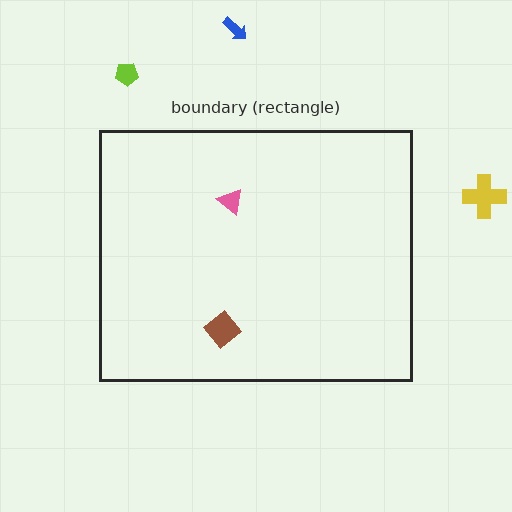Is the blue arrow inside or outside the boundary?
Outside.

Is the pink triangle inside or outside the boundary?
Inside.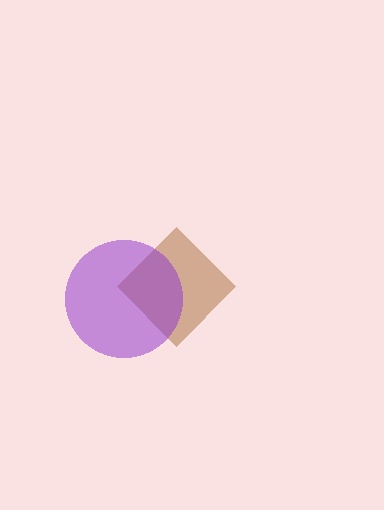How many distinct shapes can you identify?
There are 2 distinct shapes: a brown diamond, a purple circle.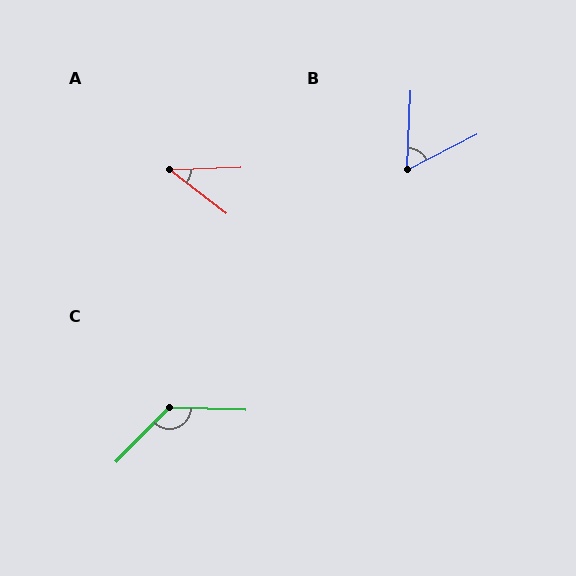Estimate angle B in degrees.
Approximately 61 degrees.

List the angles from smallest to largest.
A (40°), B (61°), C (133°).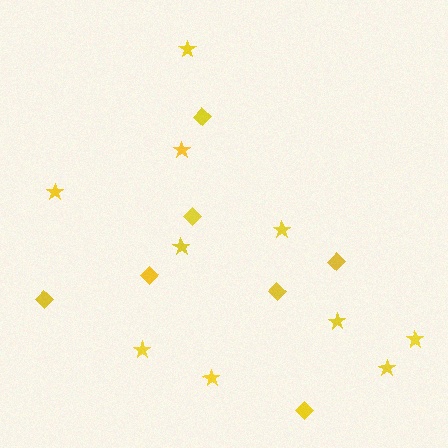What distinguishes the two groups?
There are 2 groups: one group of stars (10) and one group of diamonds (7).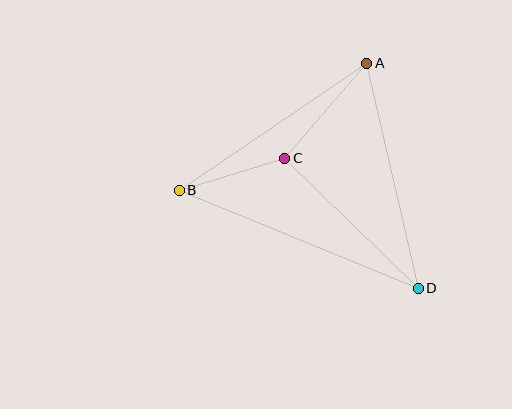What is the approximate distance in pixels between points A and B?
The distance between A and B is approximately 226 pixels.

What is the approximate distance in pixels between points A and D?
The distance between A and D is approximately 231 pixels.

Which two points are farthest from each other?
Points B and D are farthest from each other.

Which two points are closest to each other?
Points B and C are closest to each other.